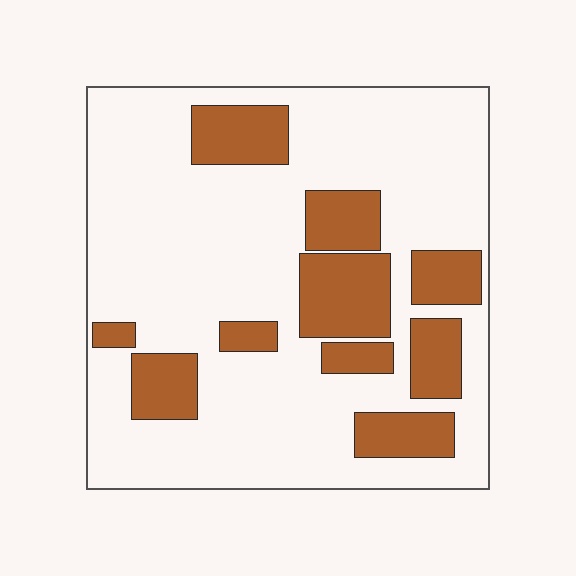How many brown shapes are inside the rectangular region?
10.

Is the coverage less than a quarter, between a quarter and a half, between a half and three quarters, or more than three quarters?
Between a quarter and a half.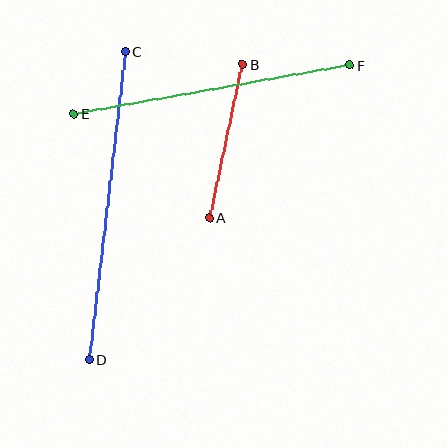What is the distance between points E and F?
The distance is approximately 280 pixels.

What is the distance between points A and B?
The distance is approximately 157 pixels.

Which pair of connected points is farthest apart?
Points C and D are farthest apart.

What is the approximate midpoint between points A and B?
The midpoint is at approximately (226, 141) pixels.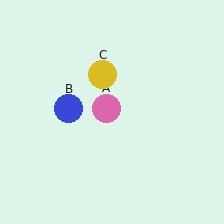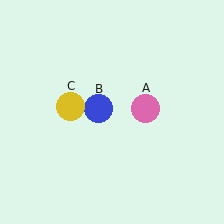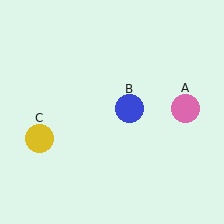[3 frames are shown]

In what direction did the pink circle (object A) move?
The pink circle (object A) moved right.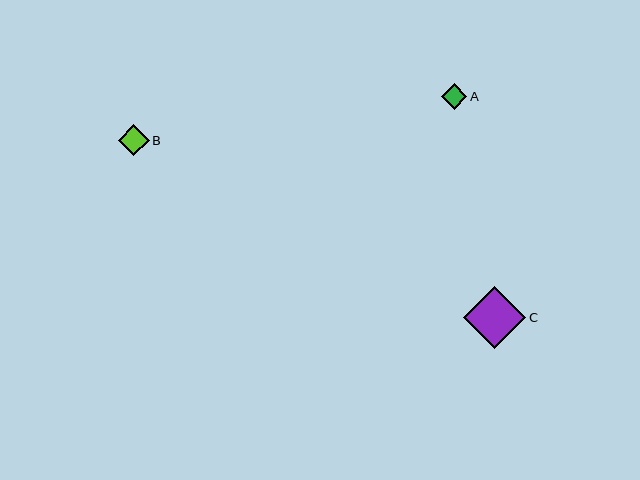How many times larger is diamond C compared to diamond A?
Diamond C is approximately 2.4 times the size of diamond A.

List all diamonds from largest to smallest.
From largest to smallest: C, B, A.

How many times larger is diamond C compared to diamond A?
Diamond C is approximately 2.4 times the size of diamond A.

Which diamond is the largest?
Diamond C is the largest with a size of approximately 62 pixels.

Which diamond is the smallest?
Diamond A is the smallest with a size of approximately 26 pixels.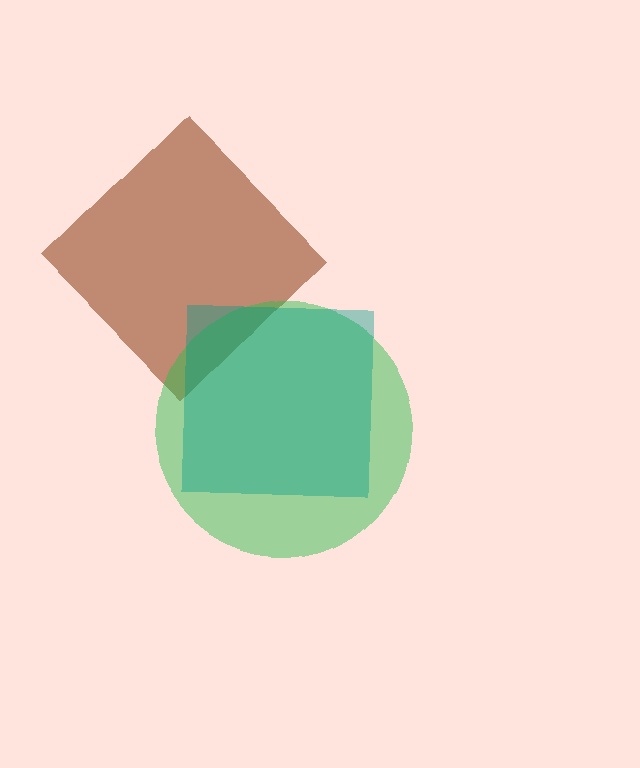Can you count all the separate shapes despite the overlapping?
Yes, there are 3 separate shapes.